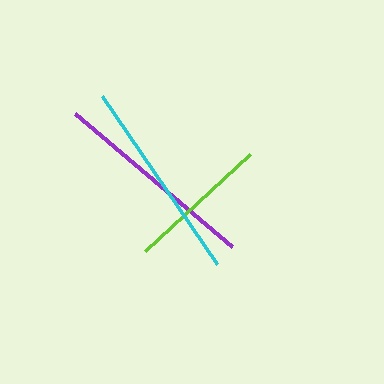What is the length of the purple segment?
The purple segment is approximately 206 pixels long.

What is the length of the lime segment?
The lime segment is approximately 143 pixels long.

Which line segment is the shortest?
The lime line is the shortest at approximately 143 pixels.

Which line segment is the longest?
The purple line is the longest at approximately 206 pixels.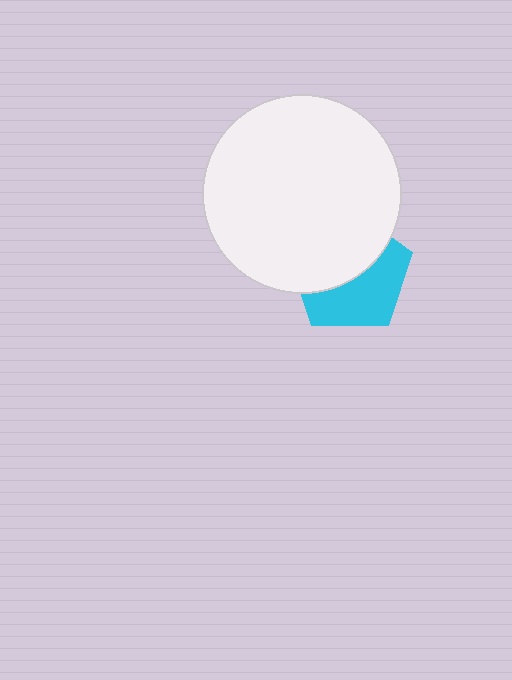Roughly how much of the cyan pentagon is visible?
About half of it is visible (roughly 48%).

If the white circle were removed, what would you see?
You would see the complete cyan pentagon.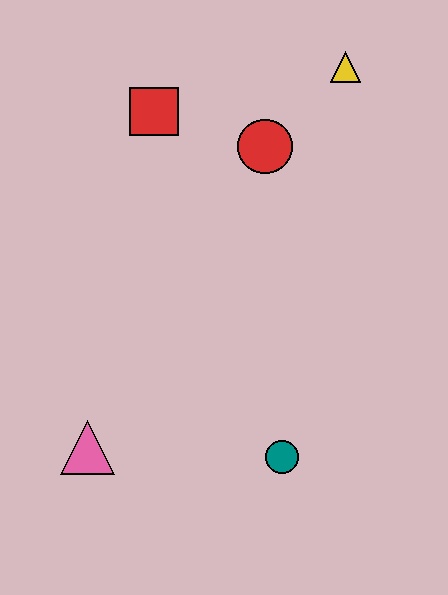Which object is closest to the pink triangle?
The teal circle is closest to the pink triangle.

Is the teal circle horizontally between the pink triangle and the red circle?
No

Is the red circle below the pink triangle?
No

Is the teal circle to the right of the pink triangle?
Yes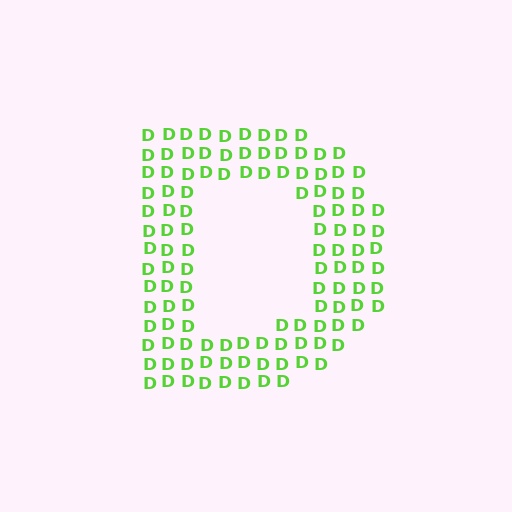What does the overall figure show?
The overall figure shows the letter D.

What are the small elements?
The small elements are letter D's.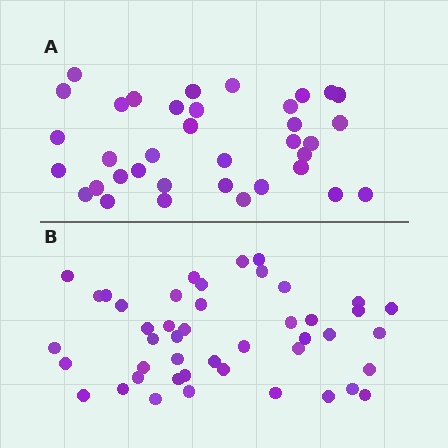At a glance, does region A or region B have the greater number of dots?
Region B (the bottom region) has more dots.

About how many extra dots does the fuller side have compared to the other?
Region B has roughly 8 or so more dots than region A.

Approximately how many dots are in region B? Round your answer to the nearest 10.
About 40 dots. (The exact count is 45, which rounds to 40.)